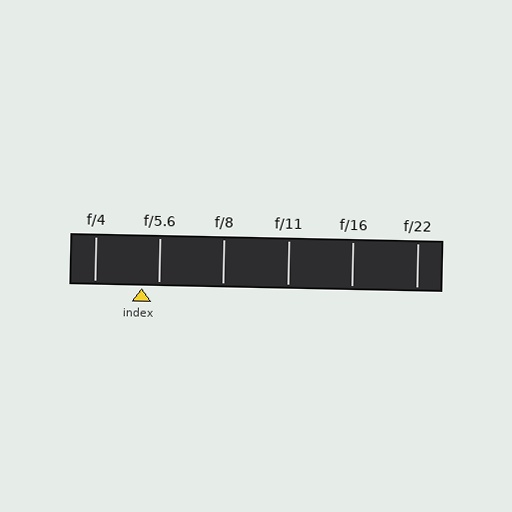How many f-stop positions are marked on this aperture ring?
There are 6 f-stop positions marked.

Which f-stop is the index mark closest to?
The index mark is closest to f/5.6.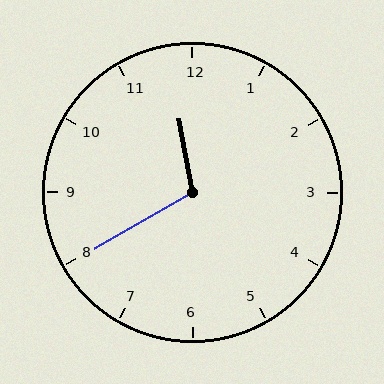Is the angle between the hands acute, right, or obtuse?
It is obtuse.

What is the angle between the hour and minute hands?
Approximately 110 degrees.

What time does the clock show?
11:40.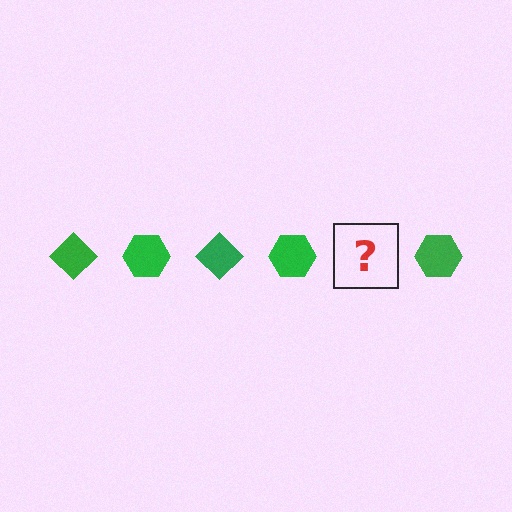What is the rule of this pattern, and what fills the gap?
The rule is that the pattern cycles through diamond, hexagon shapes in green. The gap should be filled with a green diamond.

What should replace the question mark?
The question mark should be replaced with a green diamond.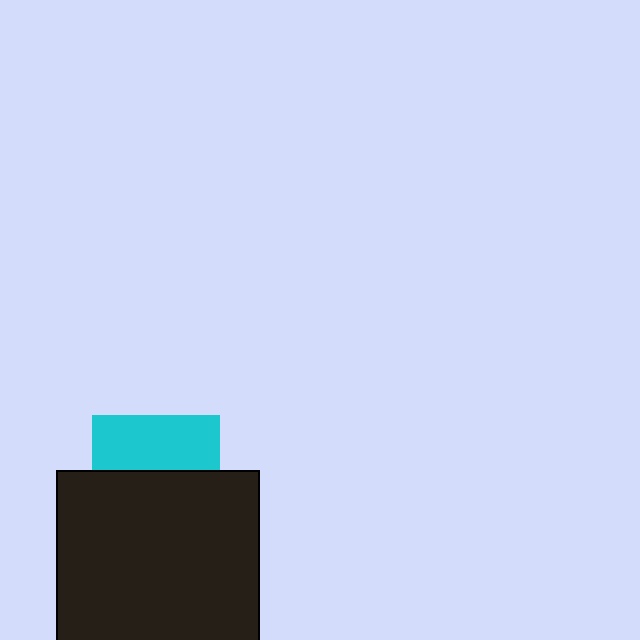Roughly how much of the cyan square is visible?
A small part of it is visible (roughly 42%).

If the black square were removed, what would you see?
You would see the complete cyan square.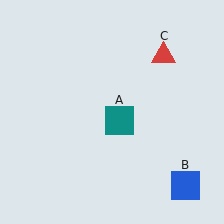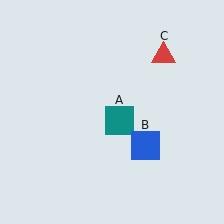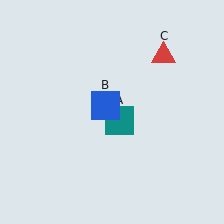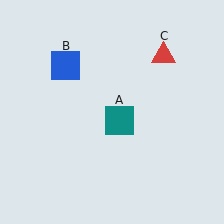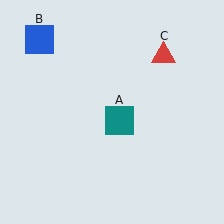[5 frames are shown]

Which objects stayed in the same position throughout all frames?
Teal square (object A) and red triangle (object C) remained stationary.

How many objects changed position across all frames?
1 object changed position: blue square (object B).